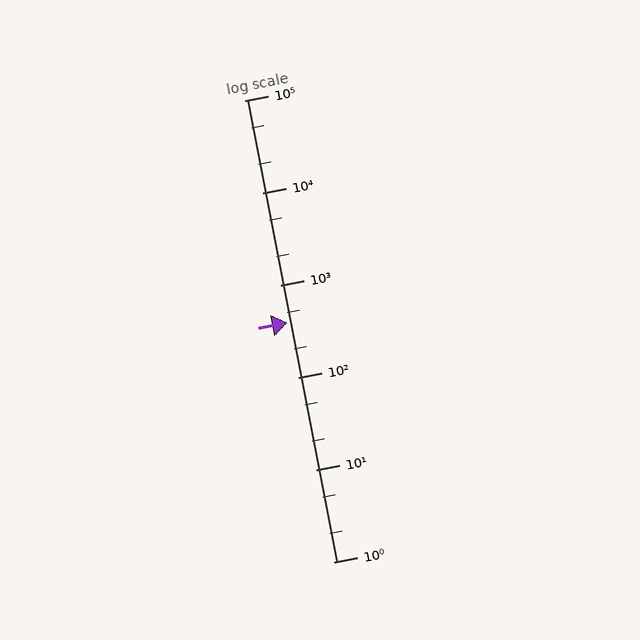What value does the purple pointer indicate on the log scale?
The pointer indicates approximately 390.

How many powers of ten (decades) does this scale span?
The scale spans 5 decades, from 1 to 100000.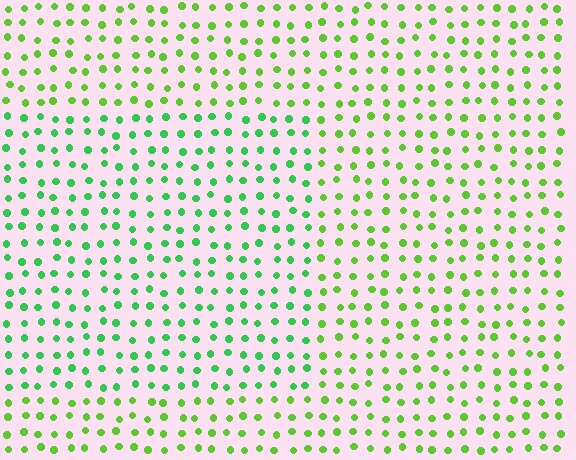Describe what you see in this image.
The image is filled with small lime elements in a uniform arrangement. A rectangle-shaped region is visible where the elements are tinted to a slightly different hue, forming a subtle color boundary.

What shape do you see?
I see a rectangle.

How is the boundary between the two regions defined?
The boundary is defined purely by a slight shift in hue (about 30 degrees). Spacing, size, and orientation are identical on both sides.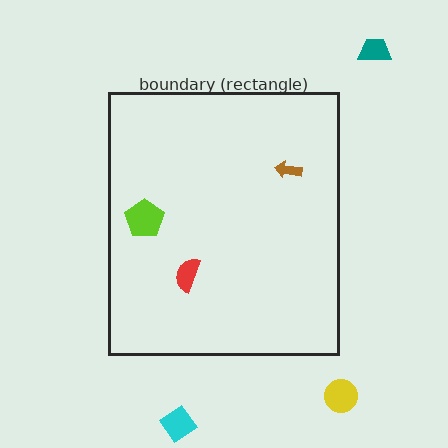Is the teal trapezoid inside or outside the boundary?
Outside.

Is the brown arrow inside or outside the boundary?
Inside.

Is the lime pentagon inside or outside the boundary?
Inside.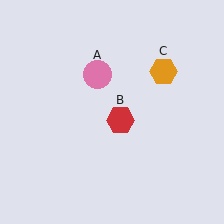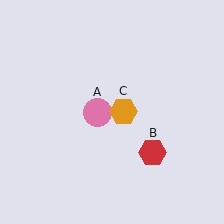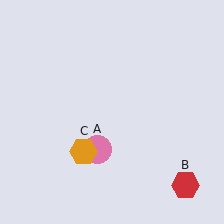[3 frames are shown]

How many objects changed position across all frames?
3 objects changed position: pink circle (object A), red hexagon (object B), orange hexagon (object C).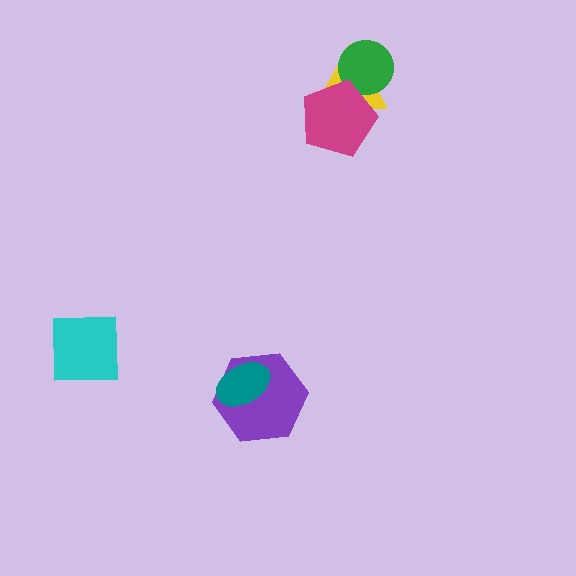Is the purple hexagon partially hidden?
Yes, it is partially covered by another shape.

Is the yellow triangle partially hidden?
Yes, it is partially covered by another shape.